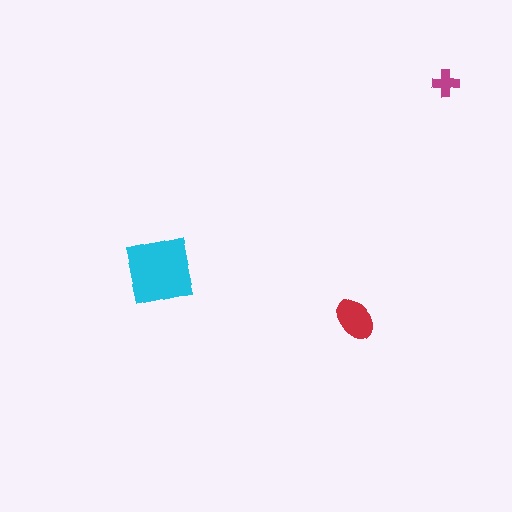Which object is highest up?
The magenta cross is topmost.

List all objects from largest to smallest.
The cyan square, the red ellipse, the magenta cross.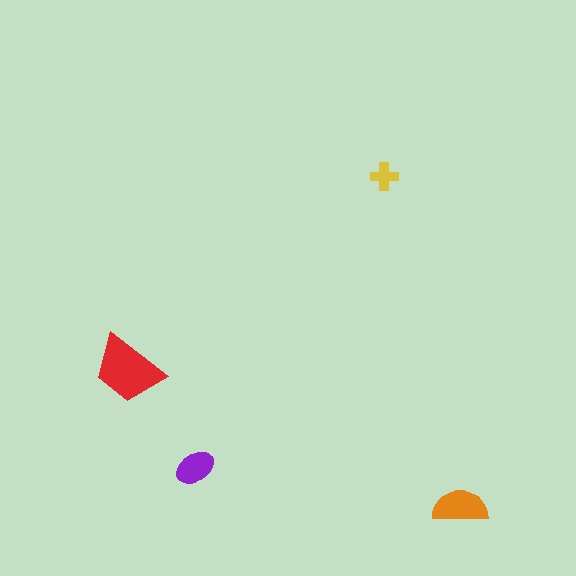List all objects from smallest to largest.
The yellow cross, the purple ellipse, the orange semicircle, the red trapezoid.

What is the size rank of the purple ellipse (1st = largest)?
3rd.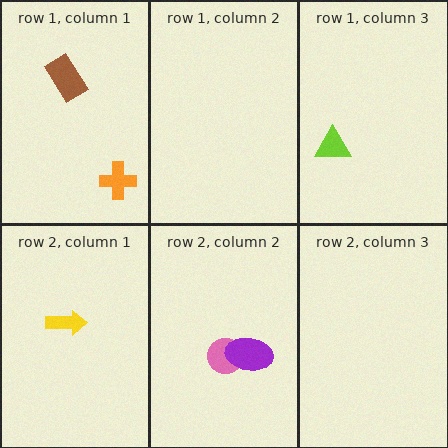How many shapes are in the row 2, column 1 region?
1.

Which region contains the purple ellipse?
The row 2, column 2 region.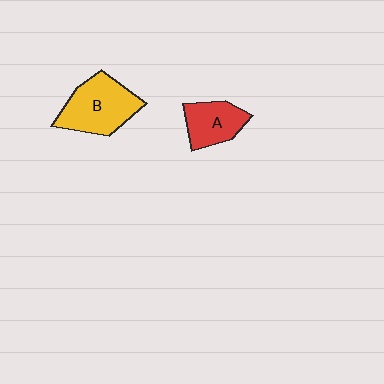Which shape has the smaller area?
Shape A (red).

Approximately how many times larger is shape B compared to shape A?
Approximately 1.5 times.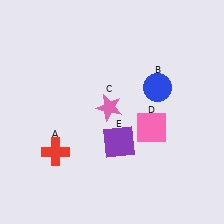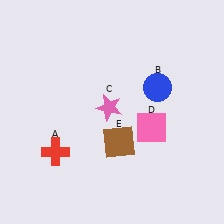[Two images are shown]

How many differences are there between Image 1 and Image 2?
There is 1 difference between the two images.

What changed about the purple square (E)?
In Image 1, E is purple. In Image 2, it changed to brown.